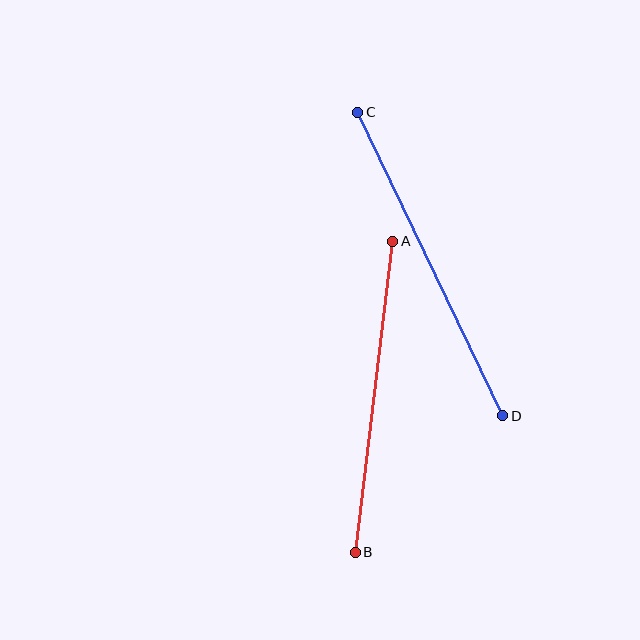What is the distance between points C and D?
The distance is approximately 336 pixels.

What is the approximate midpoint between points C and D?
The midpoint is at approximately (430, 264) pixels.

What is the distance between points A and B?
The distance is approximately 313 pixels.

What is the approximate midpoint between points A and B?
The midpoint is at approximately (374, 397) pixels.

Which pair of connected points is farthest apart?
Points C and D are farthest apart.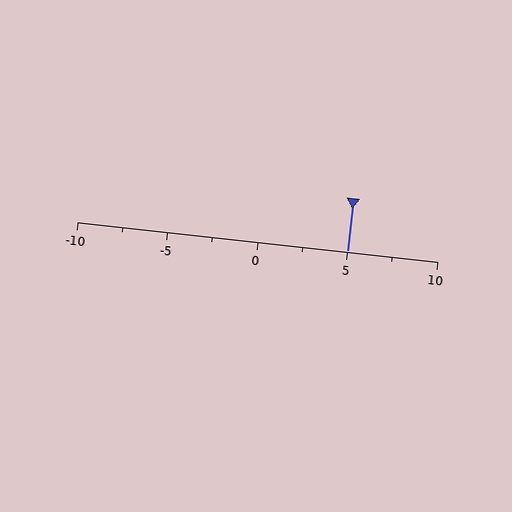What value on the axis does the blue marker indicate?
The marker indicates approximately 5.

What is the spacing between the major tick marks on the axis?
The major ticks are spaced 5 apart.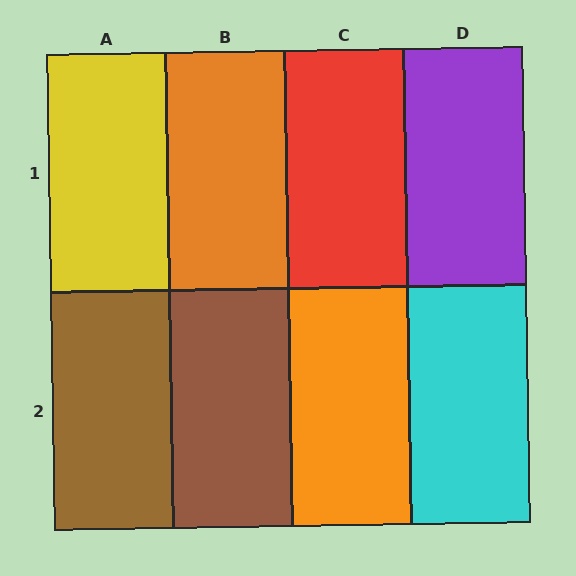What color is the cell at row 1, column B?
Orange.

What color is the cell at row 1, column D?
Purple.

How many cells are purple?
1 cell is purple.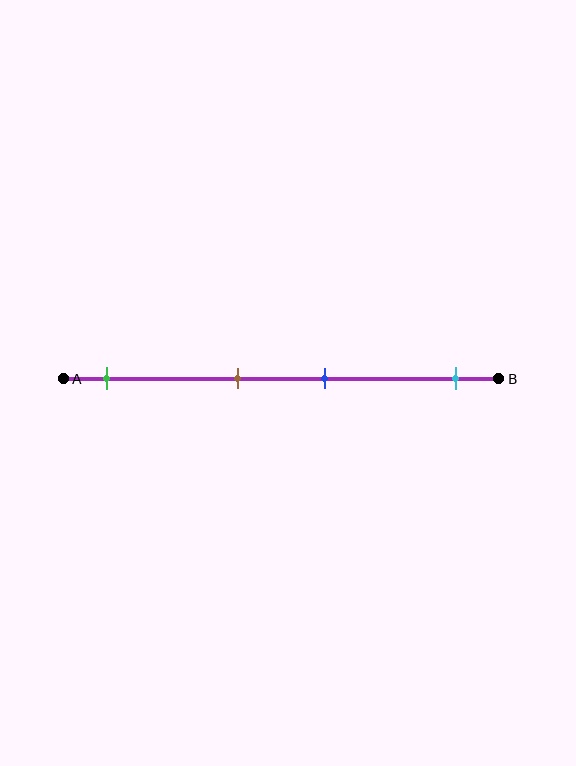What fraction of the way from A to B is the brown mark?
The brown mark is approximately 40% (0.4) of the way from A to B.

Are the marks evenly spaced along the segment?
No, the marks are not evenly spaced.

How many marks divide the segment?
There are 4 marks dividing the segment.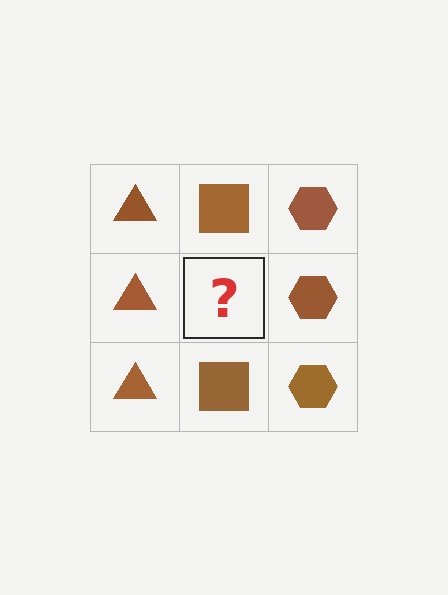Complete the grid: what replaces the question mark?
The question mark should be replaced with a brown square.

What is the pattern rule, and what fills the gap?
The rule is that each column has a consistent shape. The gap should be filled with a brown square.